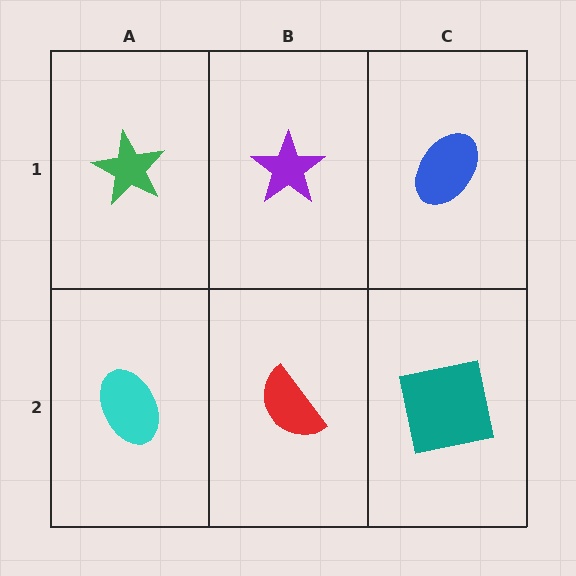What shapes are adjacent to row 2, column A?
A green star (row 1, column A), a red semicircle (row 2, column B).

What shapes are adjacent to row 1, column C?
A teal square (row 2, column C), a purple star (row 1, column B).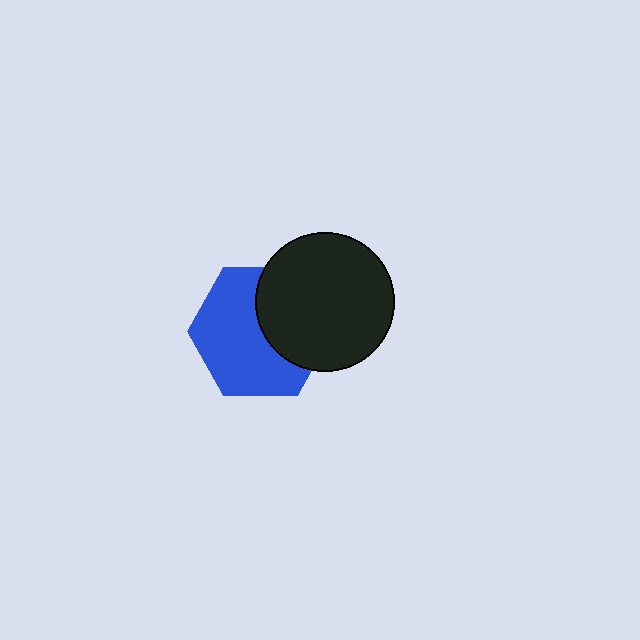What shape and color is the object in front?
The object in front is a black circle.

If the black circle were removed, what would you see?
You would see the complete blue hexagon.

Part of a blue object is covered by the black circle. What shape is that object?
It is a hexagon.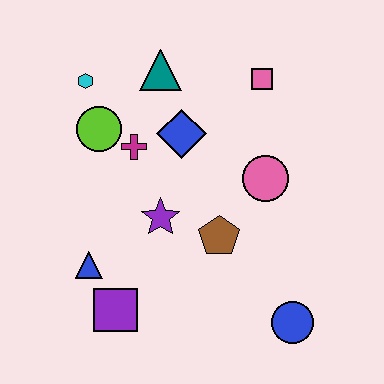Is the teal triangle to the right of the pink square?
No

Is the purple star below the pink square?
Yes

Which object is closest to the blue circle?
The brown pentagon is closest to the blue circle.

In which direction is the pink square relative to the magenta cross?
The pink square is to the right of the magenta cross.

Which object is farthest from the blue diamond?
The blue circle is farthest from the blue diamond.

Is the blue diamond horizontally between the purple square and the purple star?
No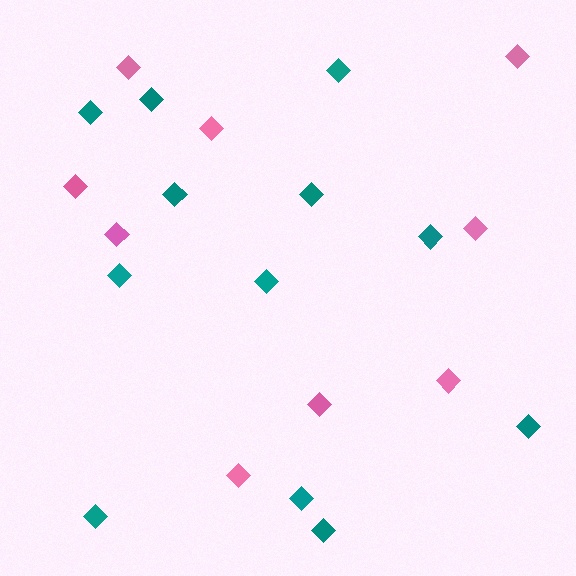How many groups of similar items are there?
There are 2 groups: one group of teal diamonds (12) and one group of pink diamonds (9).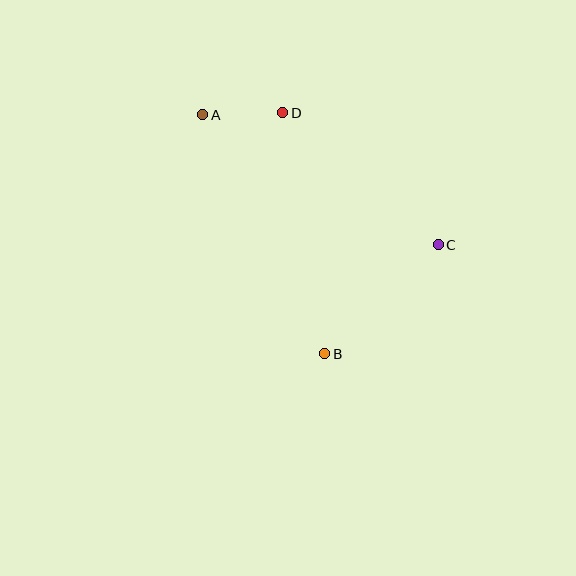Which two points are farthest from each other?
Points A and C are farthest from each other.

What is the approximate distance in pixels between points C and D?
The distance between C and D is approximately 204 pixels.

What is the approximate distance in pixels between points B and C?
The distance between B and C is approximately 157 pixels.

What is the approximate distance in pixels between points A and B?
The distance between A and B is approximately 268 pixels.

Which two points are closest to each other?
Points A and D are closest to each other.